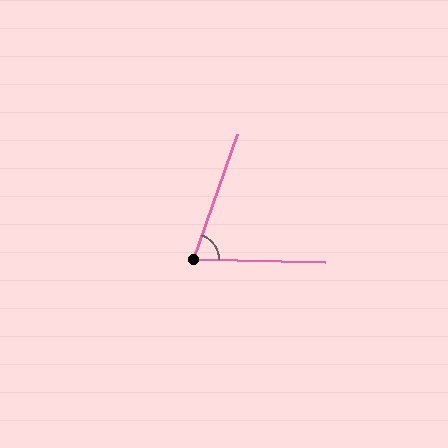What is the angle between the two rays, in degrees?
Approximately 72 degrees.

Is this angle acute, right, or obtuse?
It is acute.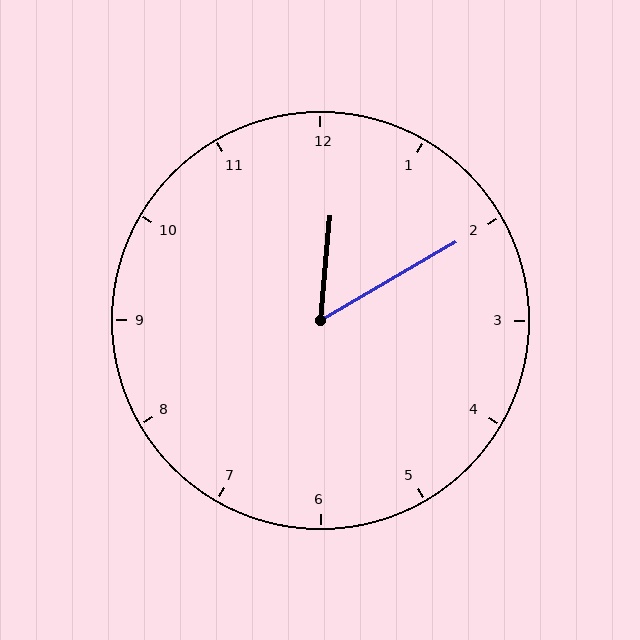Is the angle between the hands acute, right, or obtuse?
It is acute.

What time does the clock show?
12:10.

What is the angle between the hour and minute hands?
Approximately 55 degrees.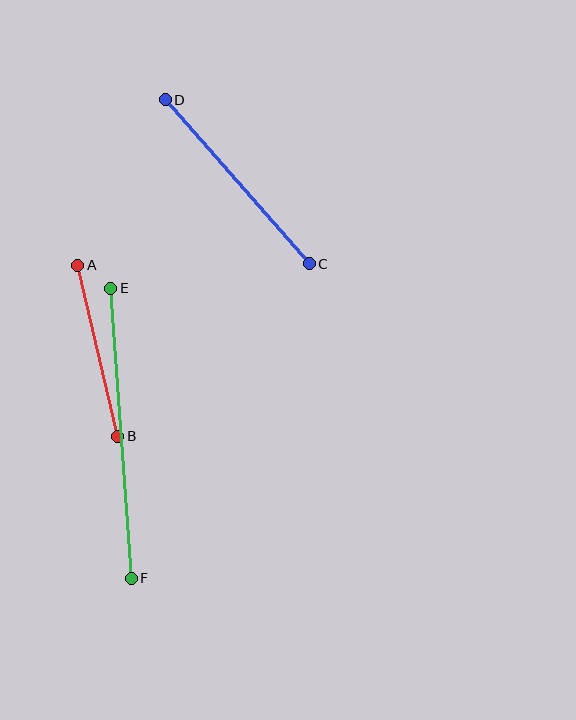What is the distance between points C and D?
The distance is approximately 219 pixels.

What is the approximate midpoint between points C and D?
The midpoint is at approximately (237, 182) pixels.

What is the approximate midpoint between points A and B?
The midpoint is at approximately (98, 351) pixels.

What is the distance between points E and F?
The distance is approximately 291 pixels.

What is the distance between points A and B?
The distance is approximately 176 pixels.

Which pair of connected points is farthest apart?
Points E and F are farthest apart.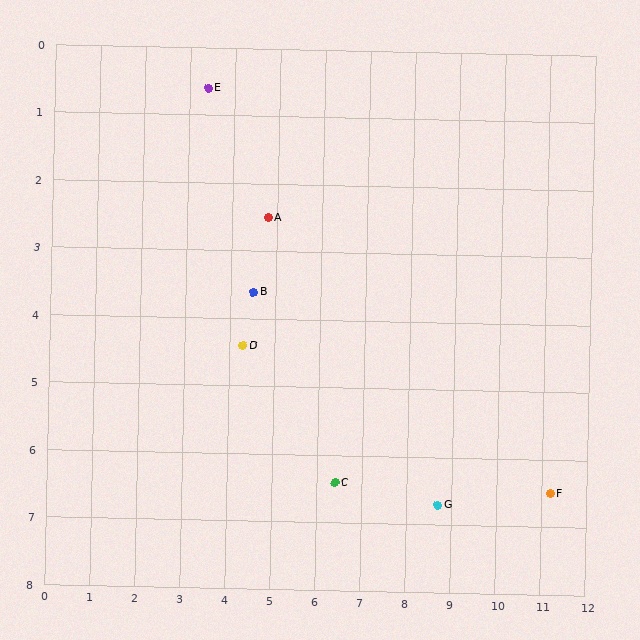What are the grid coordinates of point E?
Point E is at approximately (3.4, 0.6).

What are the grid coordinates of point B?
Point B is at approximately (4.5, 3.6).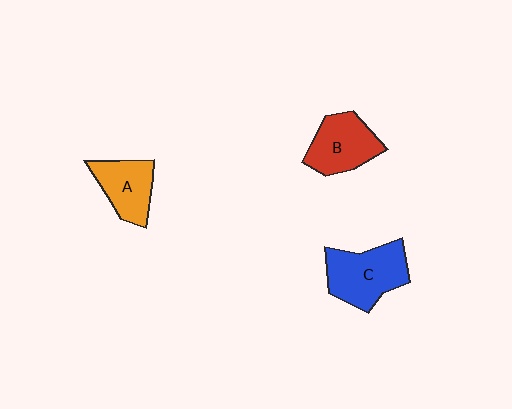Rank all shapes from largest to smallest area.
From largest to smallest: C (blue), B (red), A (orange).